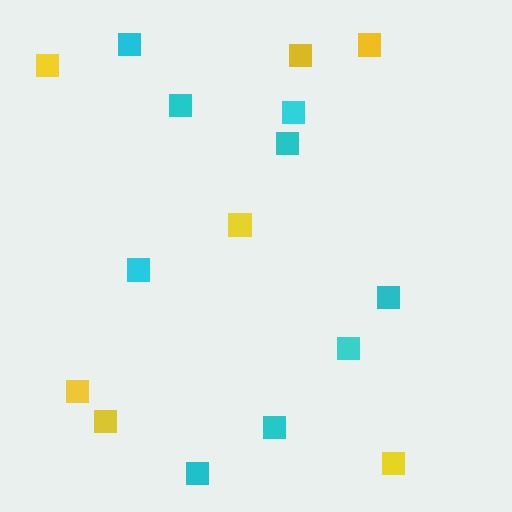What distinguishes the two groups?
There are 2 groups: one group of cyan squares (9) and one group of yellow squares (7).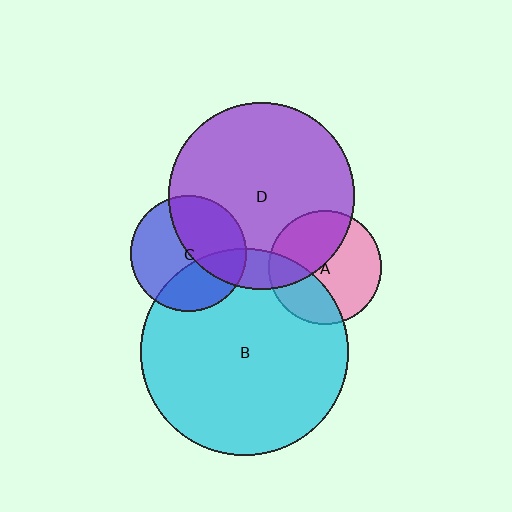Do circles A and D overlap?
Yes.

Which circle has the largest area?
Circle B (cyan).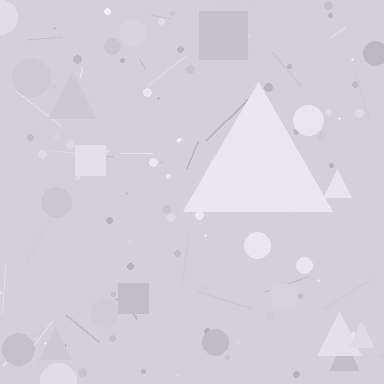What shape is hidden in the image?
A triangle is hidden in the image.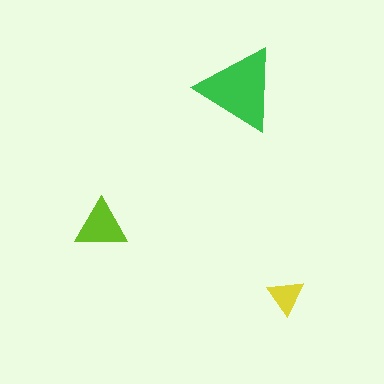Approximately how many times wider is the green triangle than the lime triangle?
About 1.5 times wider.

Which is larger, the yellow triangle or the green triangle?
The green one.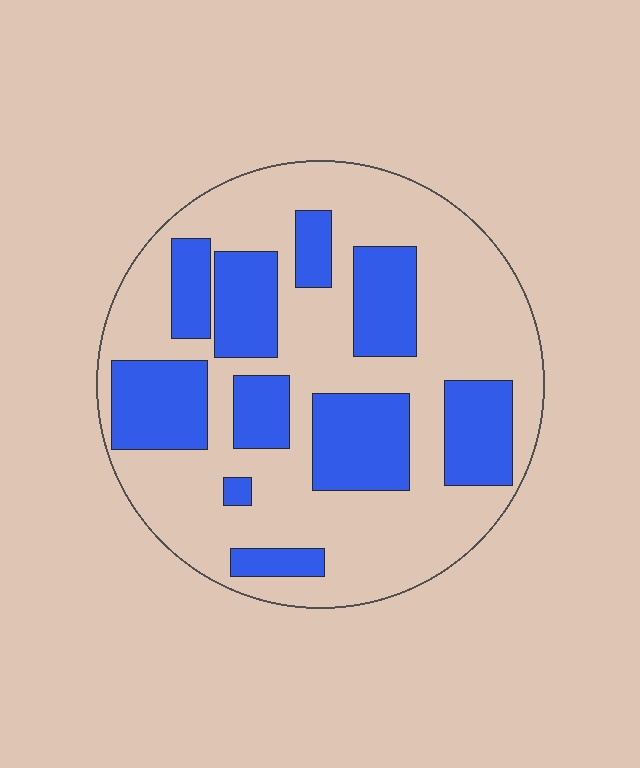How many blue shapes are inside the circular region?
10.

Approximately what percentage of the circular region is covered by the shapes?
Approximately 35%.